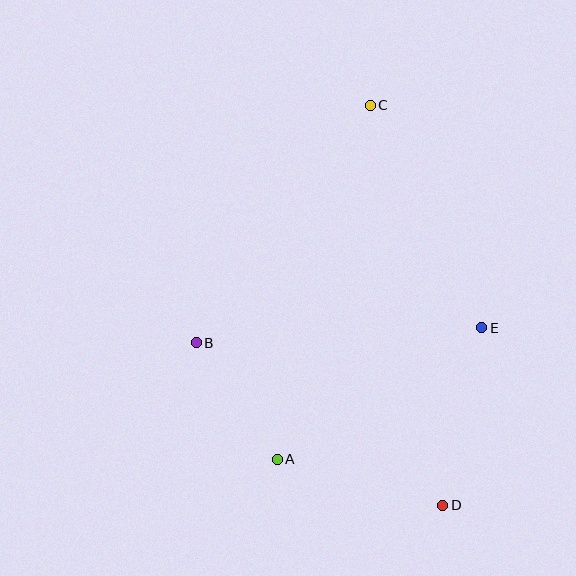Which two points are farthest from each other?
Points C and D are farthest from each other.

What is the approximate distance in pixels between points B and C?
The distance between B and C is approximately 295 pixels.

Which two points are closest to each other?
Points A and B are closest to each other.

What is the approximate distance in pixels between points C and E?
The distance between C and E is approximately 249 pixels.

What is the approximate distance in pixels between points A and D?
The distance between A and D is approximately 172 pixels.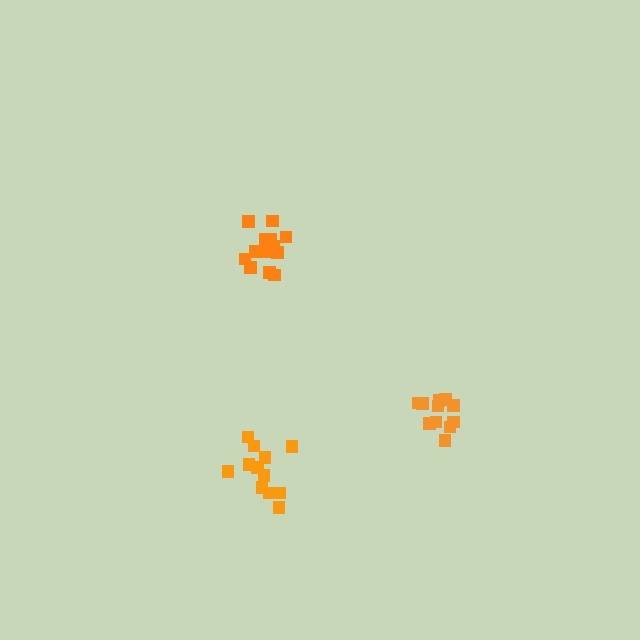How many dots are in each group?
Group 1: 13 dots, Group 2: 11 dots, Group 3: 12 dots (36 total).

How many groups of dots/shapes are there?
There are 3 groups.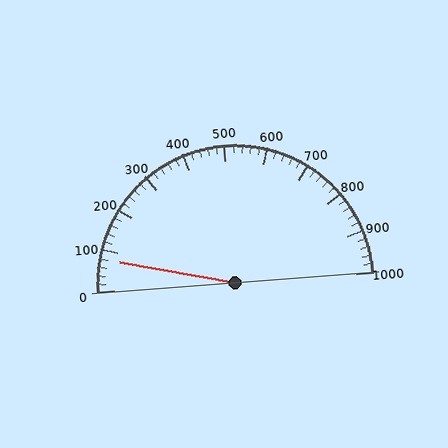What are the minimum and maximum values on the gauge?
The gauge ranges from 0 to 1000.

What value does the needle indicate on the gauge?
The needle indicates approximately 80.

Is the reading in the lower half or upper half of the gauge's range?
The reading is in the lower half of the range (0 to 1000).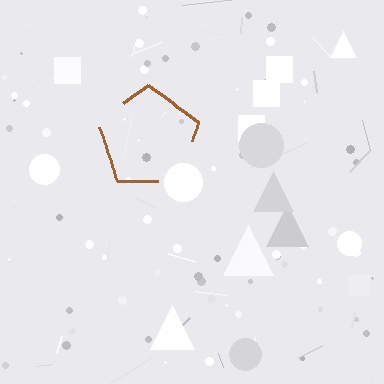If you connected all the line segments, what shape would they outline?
They would outline a pentagon.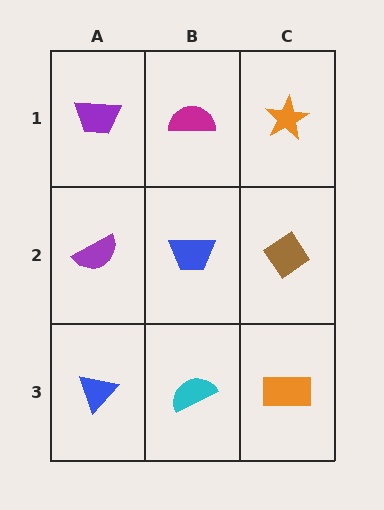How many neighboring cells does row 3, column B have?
3.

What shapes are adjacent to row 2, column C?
An orange star (row 1, column C), an orange rectangle (row 3, column C), a blue trapezoid (row 2, column B).